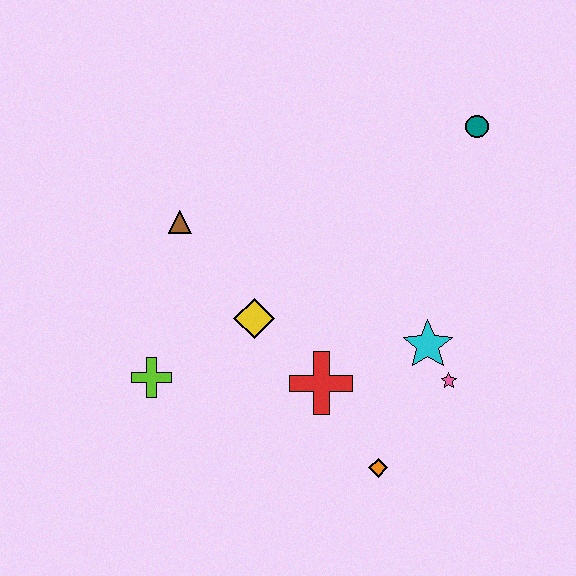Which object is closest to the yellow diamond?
The red cross is closest to the yellow diamond.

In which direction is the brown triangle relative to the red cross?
The brown triangle is above the red cross.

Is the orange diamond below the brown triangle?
Yes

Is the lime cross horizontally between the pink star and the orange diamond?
No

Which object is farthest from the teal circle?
The lime cross is farthest from the teal circle.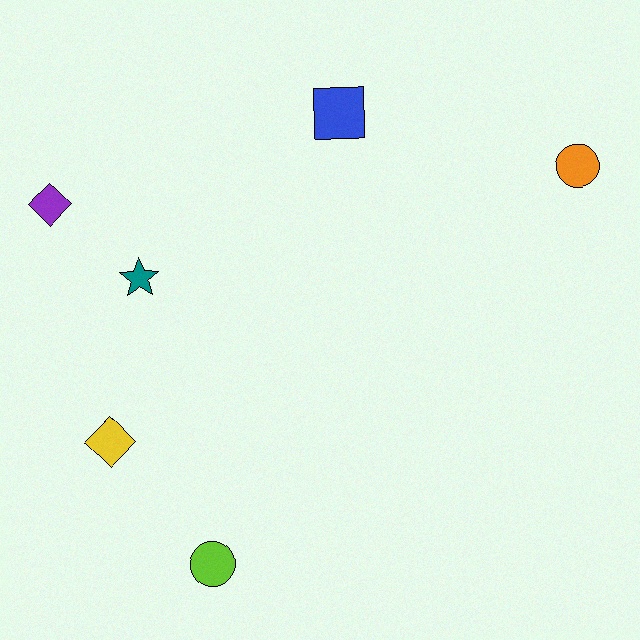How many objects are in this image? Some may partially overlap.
There are 6 objects.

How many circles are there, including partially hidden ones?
There are 2 circles.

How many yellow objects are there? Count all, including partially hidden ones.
There is 1 yellow object.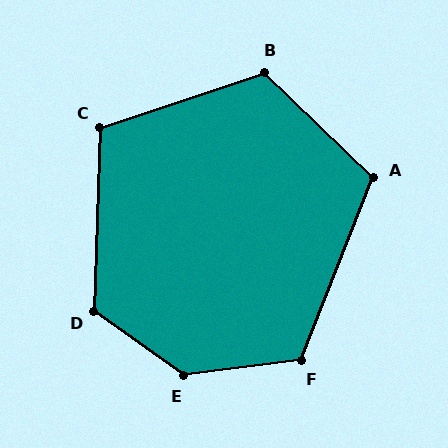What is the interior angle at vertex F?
Approximately 119 degrees (obtuse).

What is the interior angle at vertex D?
Approximately 124 degrees (obtuse).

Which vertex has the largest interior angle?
E, at approximately 137 degrees.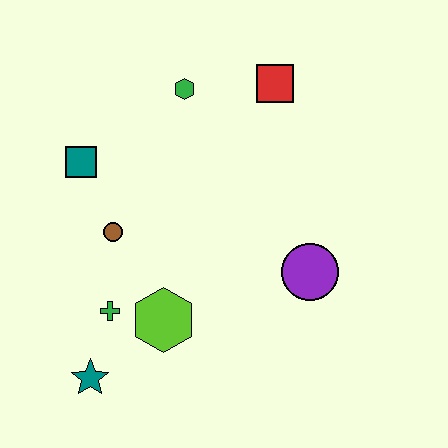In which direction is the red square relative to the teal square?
The red square is to the right of the teal square.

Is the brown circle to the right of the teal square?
Yes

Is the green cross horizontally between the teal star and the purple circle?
Yes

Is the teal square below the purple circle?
No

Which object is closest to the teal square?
The brown circle is closest to the teal square.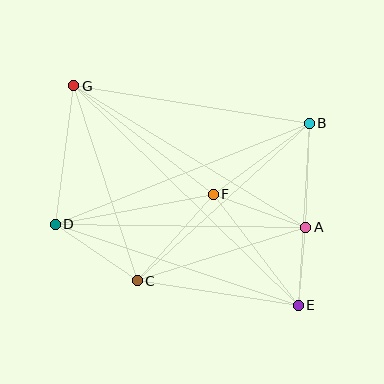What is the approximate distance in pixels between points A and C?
The distance between A and C is approximately 177 pixels.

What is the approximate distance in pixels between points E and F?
The distance between E and F is approximately 140 pixels.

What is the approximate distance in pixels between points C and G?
The distance between C and G is approximately 205 pixels.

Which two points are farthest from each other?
Points E and G are farthest from each other.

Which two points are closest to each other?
Points A and E are closest to each other.